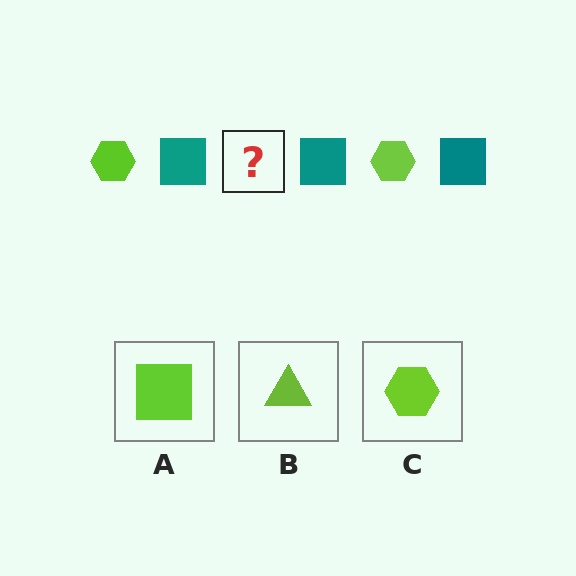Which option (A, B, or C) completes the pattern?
C.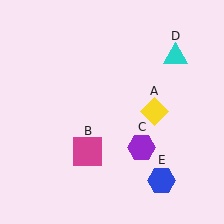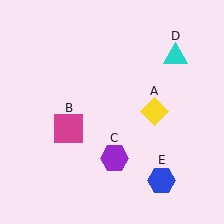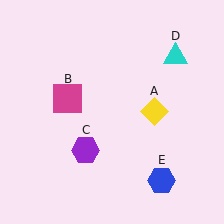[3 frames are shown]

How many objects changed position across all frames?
2 objects changed position: magenta square (object B), purple hexagon (object C).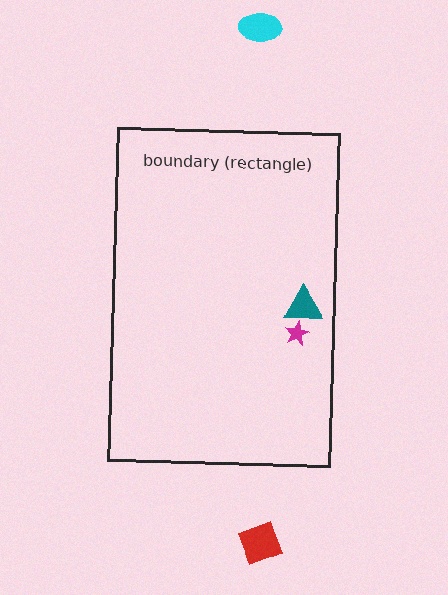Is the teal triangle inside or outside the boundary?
Inside.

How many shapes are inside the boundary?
2 inside, 2 outside.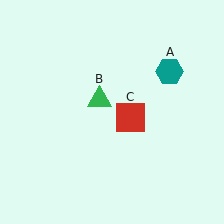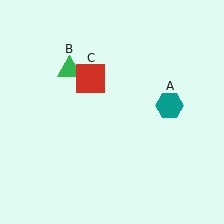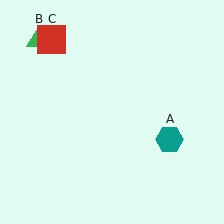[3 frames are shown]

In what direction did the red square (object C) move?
The red square (object C) moved up and to the left.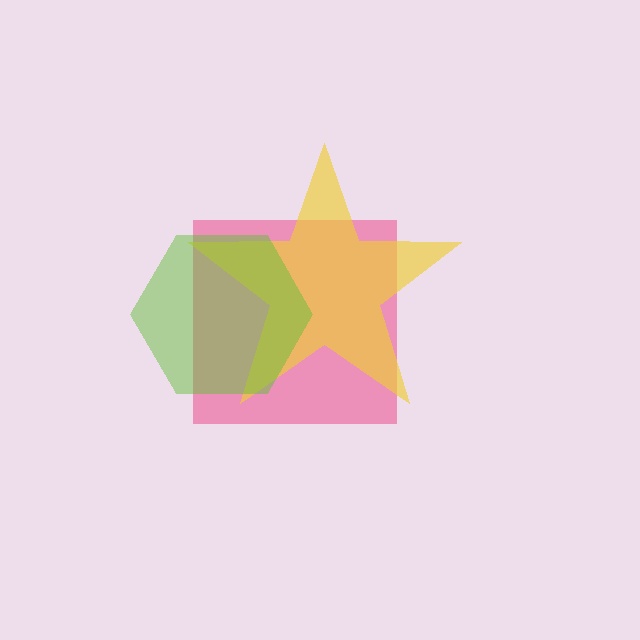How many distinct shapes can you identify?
There are 3 distinct shapes: a pink square, a yellow star, a lime hexagon.